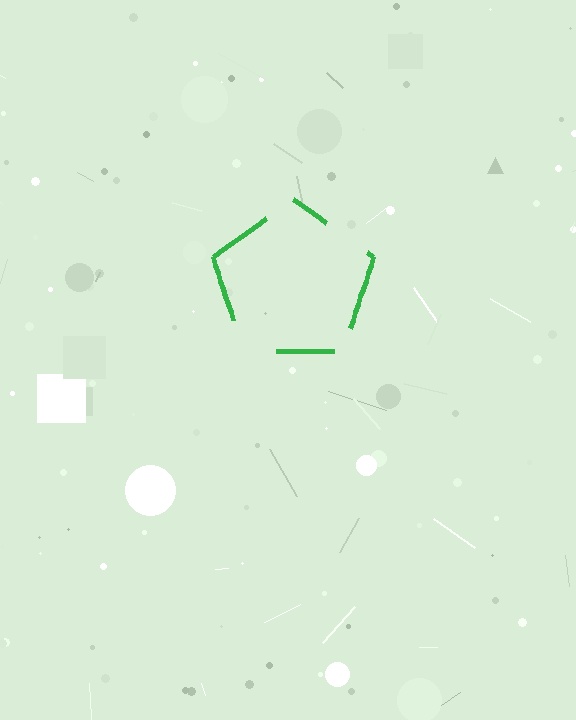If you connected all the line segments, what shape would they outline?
They would outline a pentagon.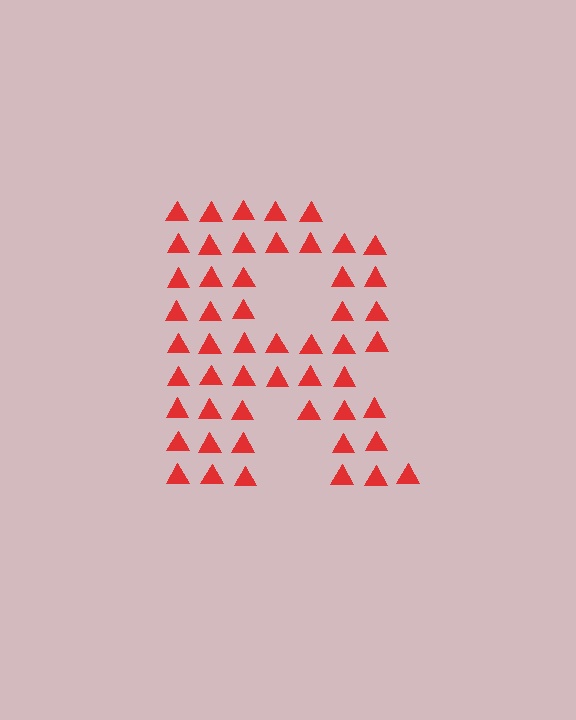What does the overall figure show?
The overall figure shows the letter R.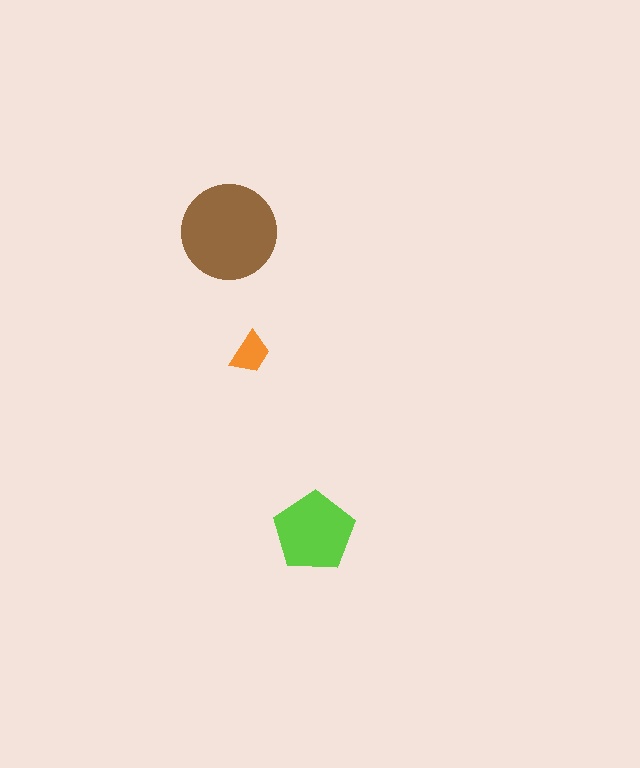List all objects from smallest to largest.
The orange trapezoid, the lime pentagon, the brown circle.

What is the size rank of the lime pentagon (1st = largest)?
2nd.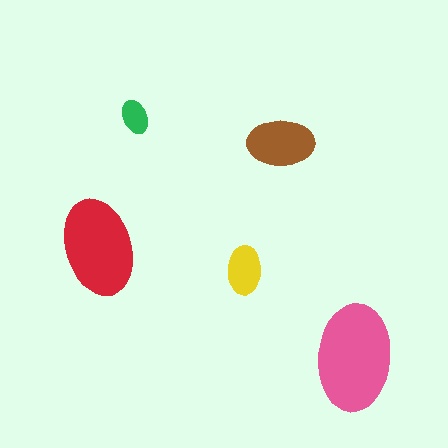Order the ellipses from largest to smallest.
the pink one, the red one, the brown one, the yellow one, the green one.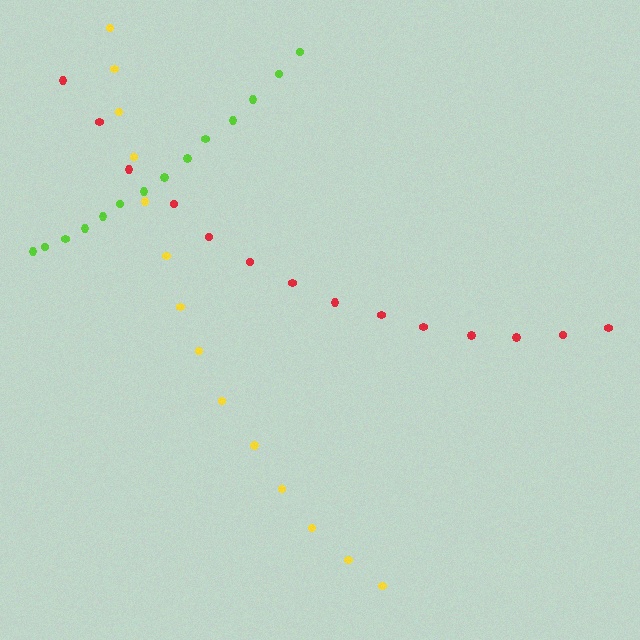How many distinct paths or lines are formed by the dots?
There are 3 distinct paths.